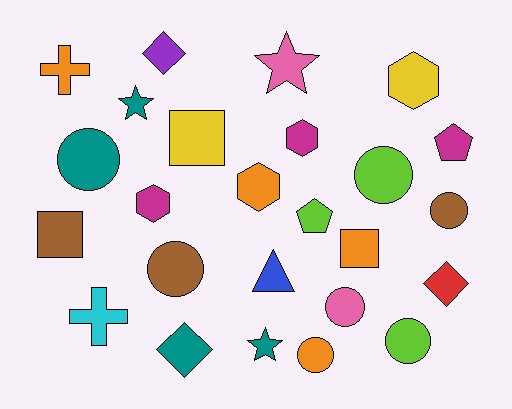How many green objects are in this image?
There are no green objects.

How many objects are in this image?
There are 25 objects.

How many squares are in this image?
There are 3 squares.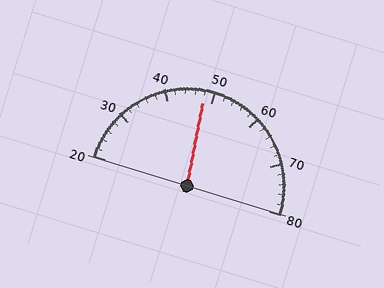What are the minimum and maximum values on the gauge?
The gauge ranges from 20 to 80.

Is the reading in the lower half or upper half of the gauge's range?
The reading is in the lower half of the range (20 to 80).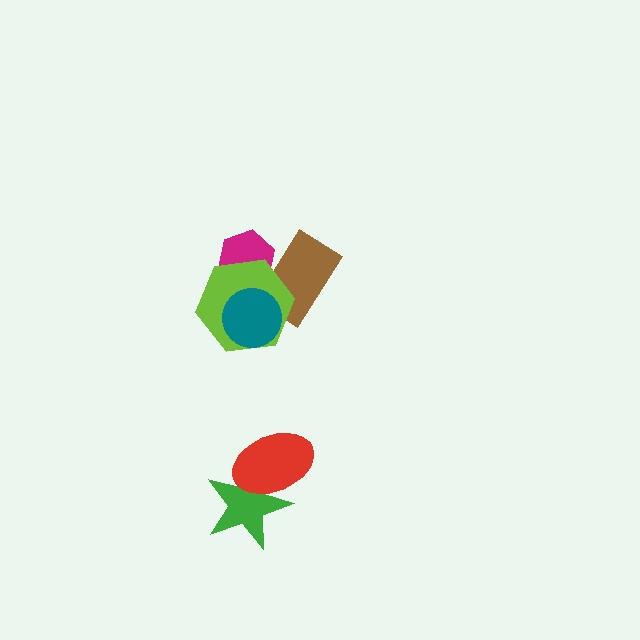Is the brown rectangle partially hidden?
Yes, it is partially covered by another shape.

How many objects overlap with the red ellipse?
1 object overlaps with the red ellipse.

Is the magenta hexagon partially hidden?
Yes, it is partially covered by another shape.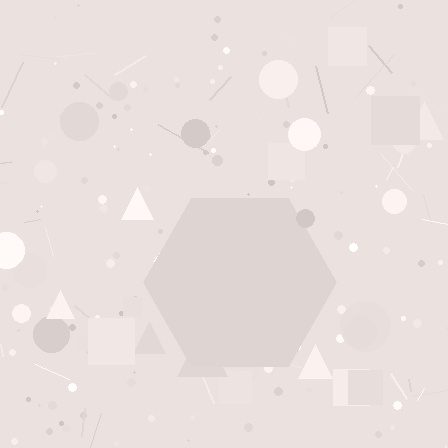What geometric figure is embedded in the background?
A hexagon is embedded in the background.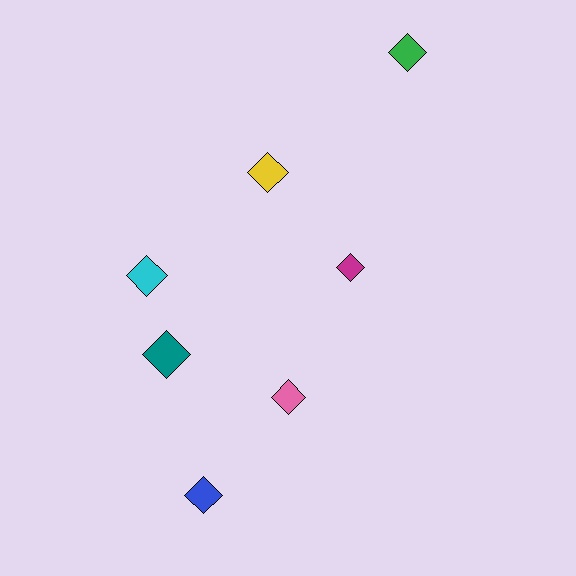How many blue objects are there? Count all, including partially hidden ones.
There is 1 blue object.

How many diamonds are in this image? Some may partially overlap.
There are 7 diamonds.